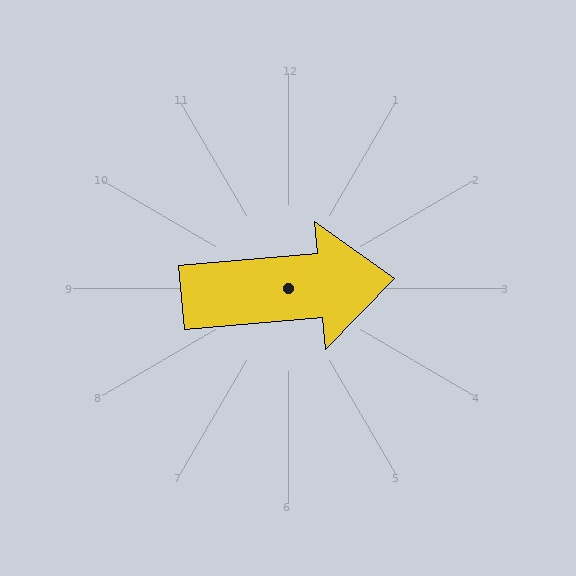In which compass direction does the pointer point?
East.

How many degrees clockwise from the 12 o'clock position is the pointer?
Approximately 85 degrees.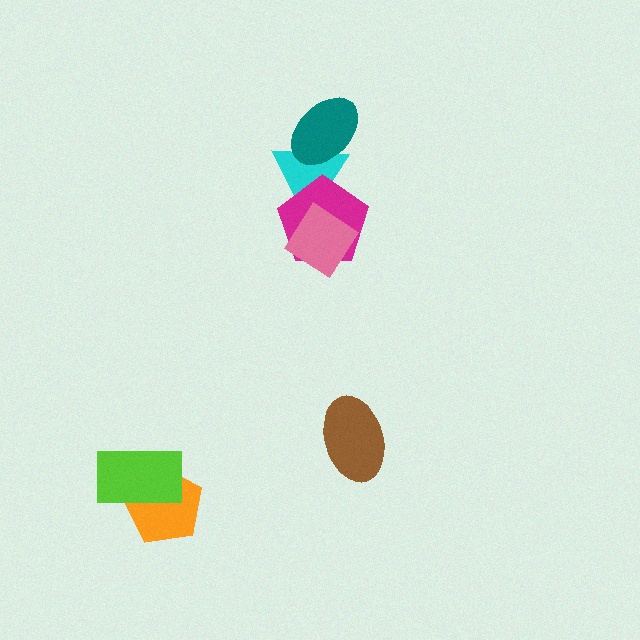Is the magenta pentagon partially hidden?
Yes, it is partially covered by another shape.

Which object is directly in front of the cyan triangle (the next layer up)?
The magenta pentagon is directly in front of the cyan triangle.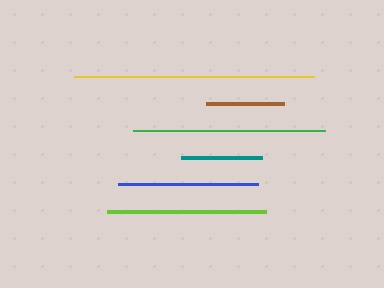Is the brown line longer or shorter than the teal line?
The teal line is longer than the brown line.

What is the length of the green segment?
The green segment is approximately 192 pixels long.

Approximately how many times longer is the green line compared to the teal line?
The green line is approximately 2.4 times the length of the teal line.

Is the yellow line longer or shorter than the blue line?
The yellow line is longer than the blue line.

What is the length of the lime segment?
The lime segment is approximately 159 pixels long.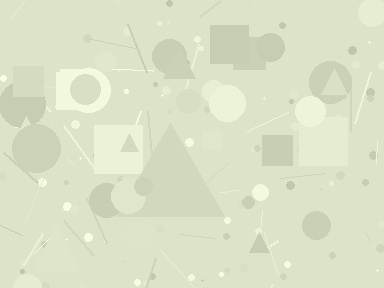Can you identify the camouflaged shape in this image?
The camouflaged shape is a triangle.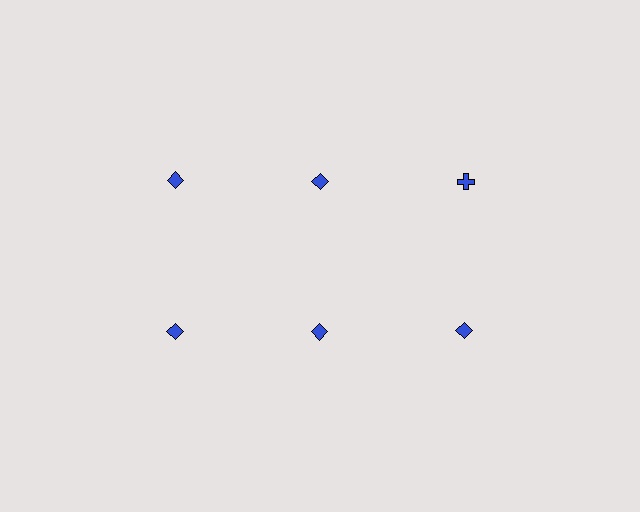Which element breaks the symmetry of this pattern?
The blue cross in the top row, center column breaks the symmetry. All other shapes are blue diamonds.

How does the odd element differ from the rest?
It has a different shape: cross instead of diamond.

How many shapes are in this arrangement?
There are 6 shapes arranged in a grid pattern.